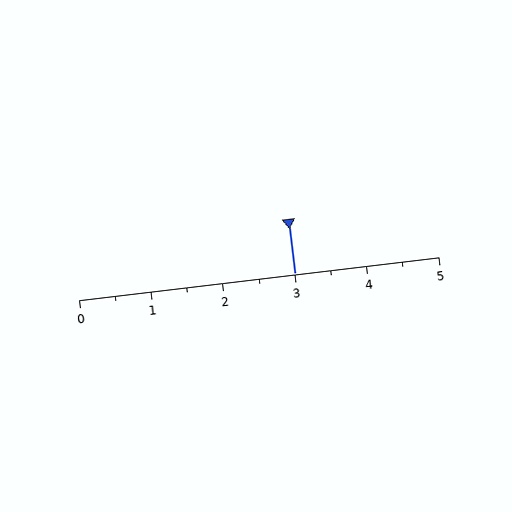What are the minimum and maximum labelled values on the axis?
The axis runs from 0 to 5.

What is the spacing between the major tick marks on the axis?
The major ticks are spaced 1 apart.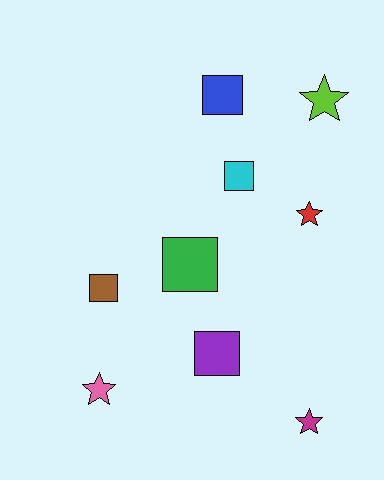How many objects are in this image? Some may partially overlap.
There are 9 objects.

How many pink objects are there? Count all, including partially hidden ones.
There is 1 pink object.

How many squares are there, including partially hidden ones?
There are 5 squares.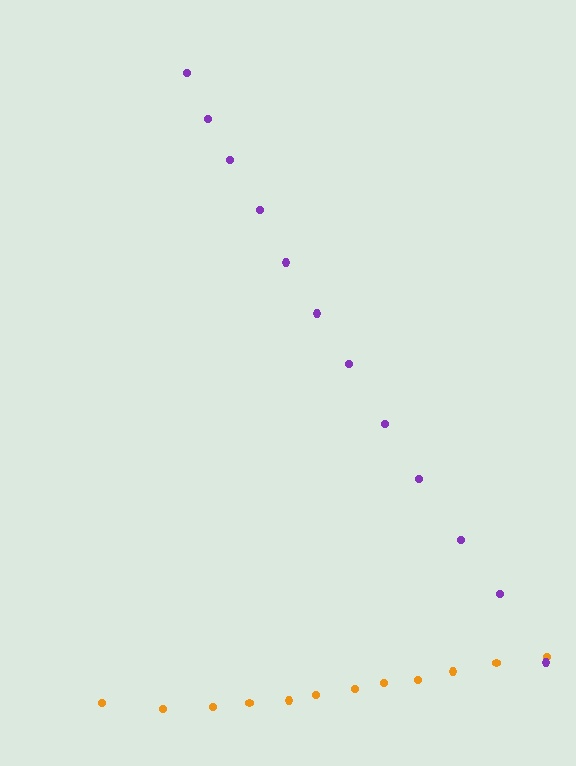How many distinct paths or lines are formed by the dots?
There are 2 distinct paths.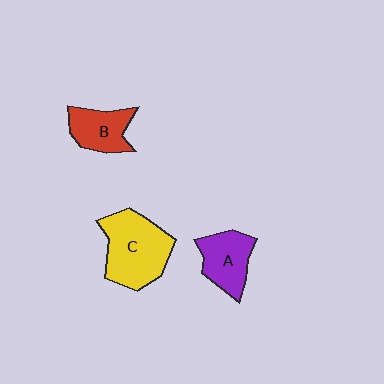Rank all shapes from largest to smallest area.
From largest to smallest: C (yellow), A (purple), B (red).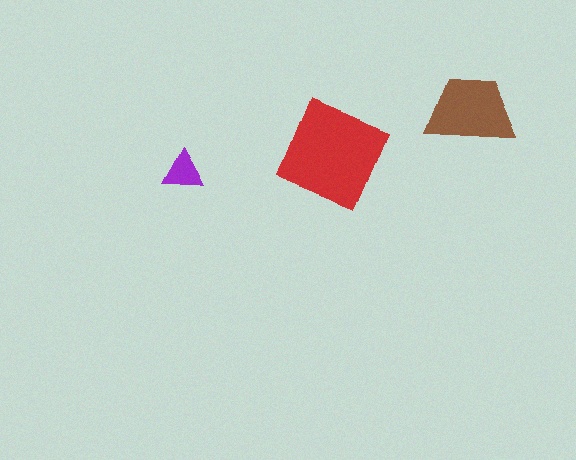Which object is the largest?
The red square.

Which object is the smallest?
The purple triangle.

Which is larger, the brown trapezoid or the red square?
The red square.